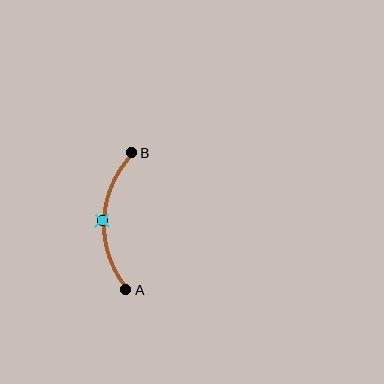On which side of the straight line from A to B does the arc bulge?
The arc bulges to the left of the straight line connecting A and B.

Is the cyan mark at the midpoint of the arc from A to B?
Yes. The cyan mark lies on the arc at equal arc-length from both A and B — it is the arc midpoint.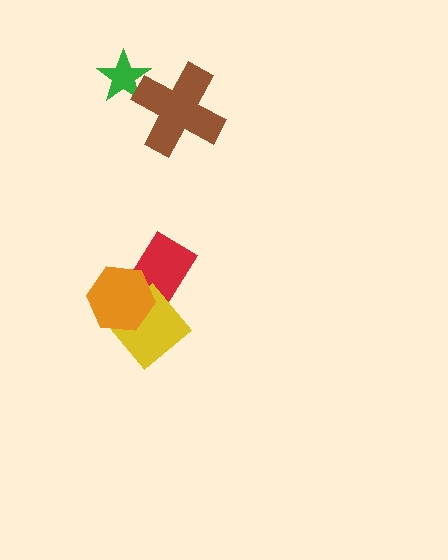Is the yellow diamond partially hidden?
Yes, it is partially covered by another shape.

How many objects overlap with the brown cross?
1 object overlaps with the brown cross.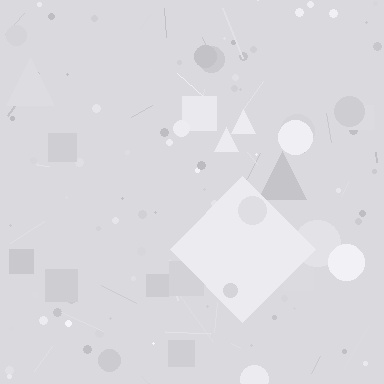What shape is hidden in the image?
A diamond is hidden in the image.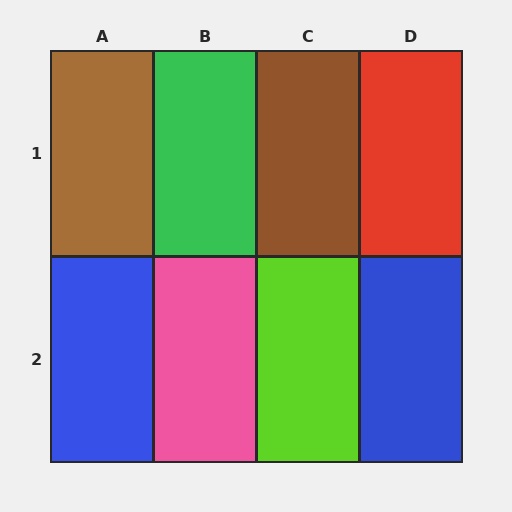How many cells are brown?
2 cells are brown.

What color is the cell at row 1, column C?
Brown.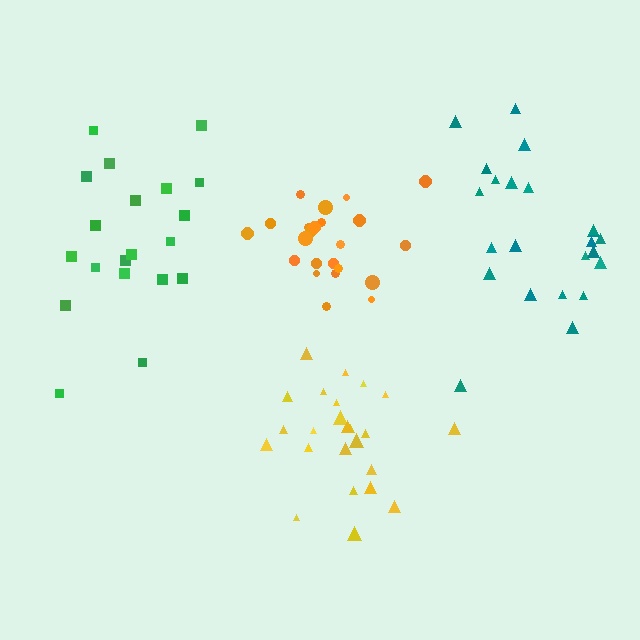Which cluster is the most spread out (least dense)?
Teal.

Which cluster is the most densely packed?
Yellow.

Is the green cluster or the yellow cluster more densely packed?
Yellow.